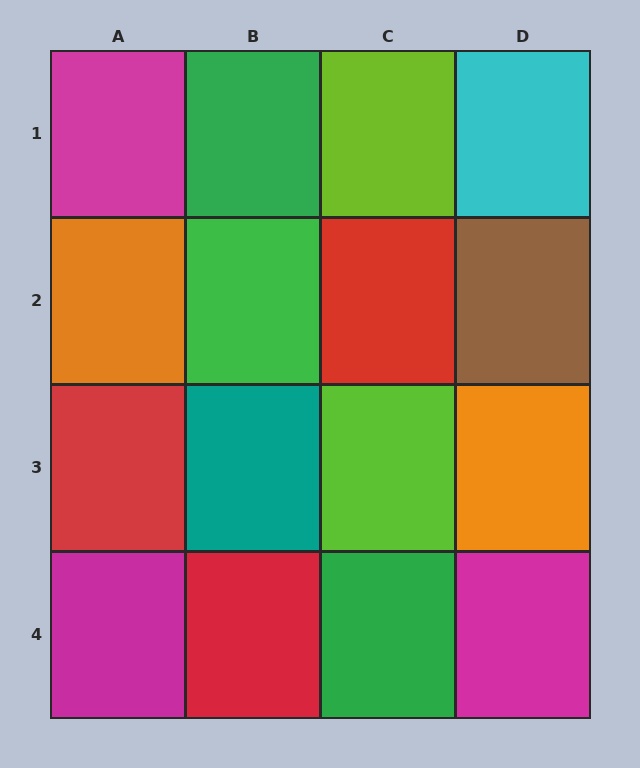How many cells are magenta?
3 cells are magenta.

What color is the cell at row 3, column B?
Teal.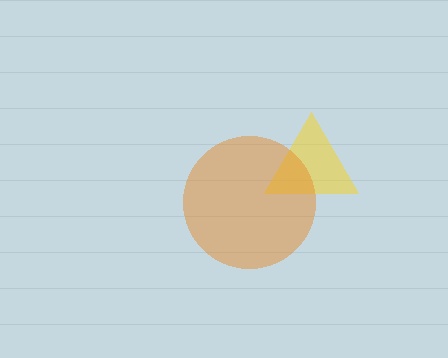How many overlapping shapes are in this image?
There are 2 overlapping shapes in the image.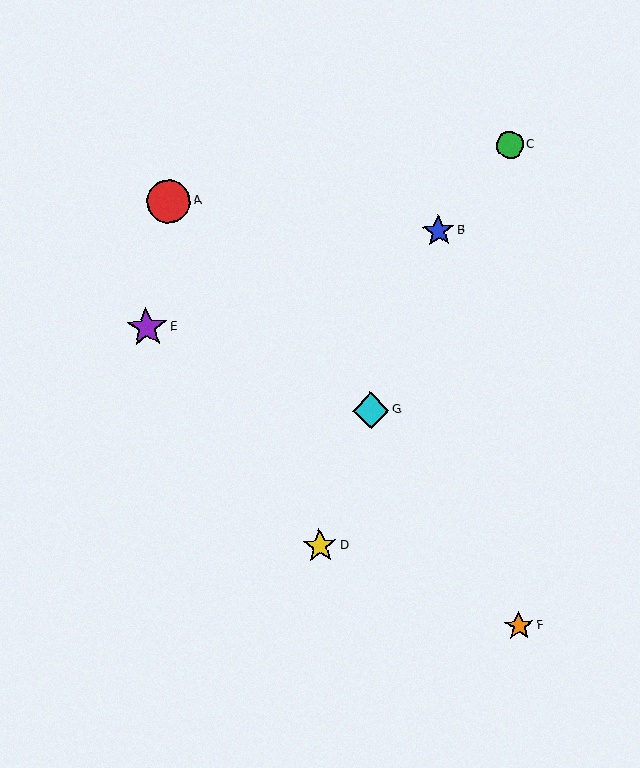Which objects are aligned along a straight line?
Objects B, D, G are aligned along a straight line.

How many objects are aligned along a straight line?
3 objects (B, D, G) are aligned along a straight line.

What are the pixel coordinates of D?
Object D is at (320, 546).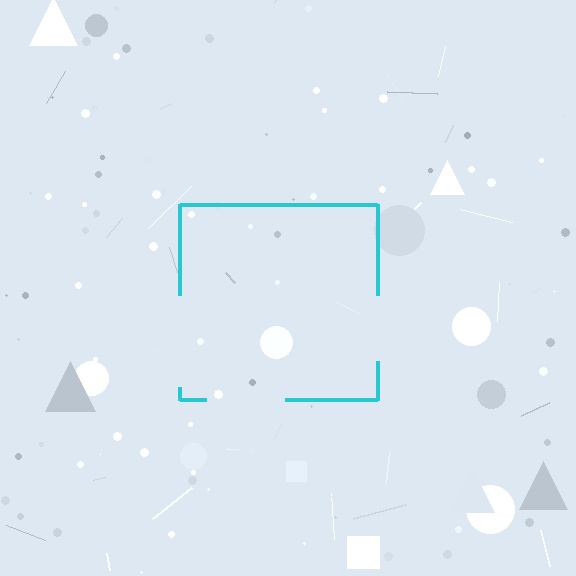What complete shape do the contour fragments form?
The contour fragments form a square.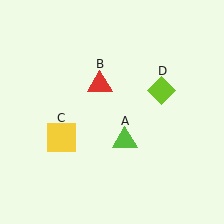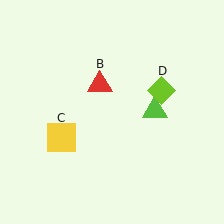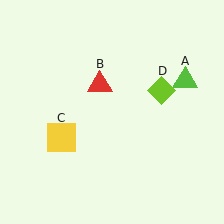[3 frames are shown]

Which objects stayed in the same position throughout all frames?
Red triangle (object B) and yellow square (object C) and lime diamond (object D) remained stationary.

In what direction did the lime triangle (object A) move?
The lime triangle (object A) moved up and to the right.